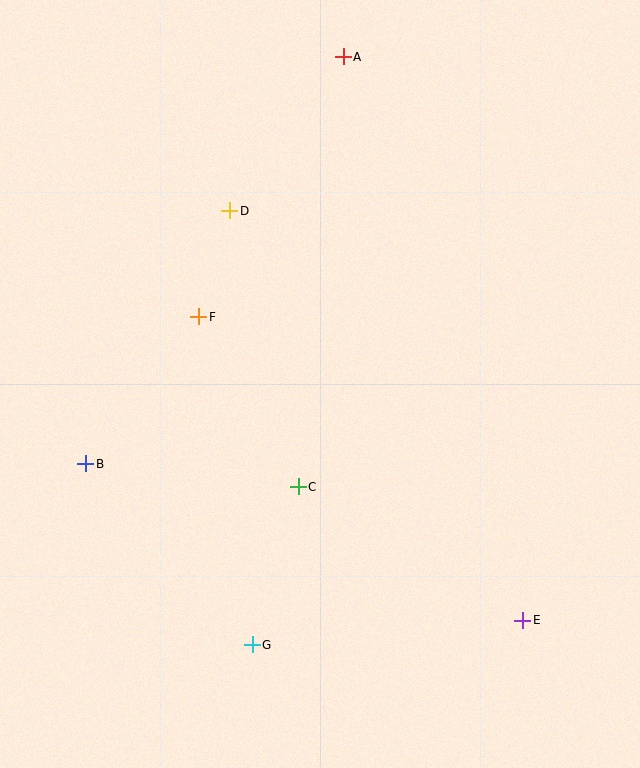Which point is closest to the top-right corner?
Point A is closest to the top-right corner.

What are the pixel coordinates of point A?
Point A is at (343, 57).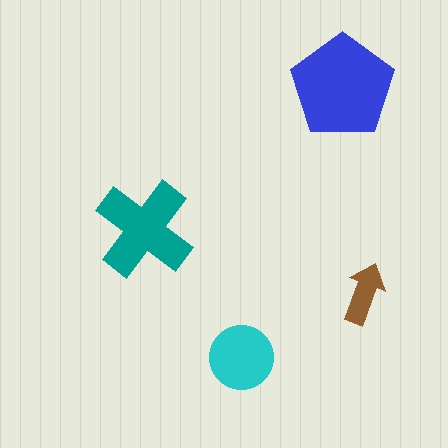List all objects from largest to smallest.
The blue pentagon, the teal cross, the cyan circle, the brown arrow.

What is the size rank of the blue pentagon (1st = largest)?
1st.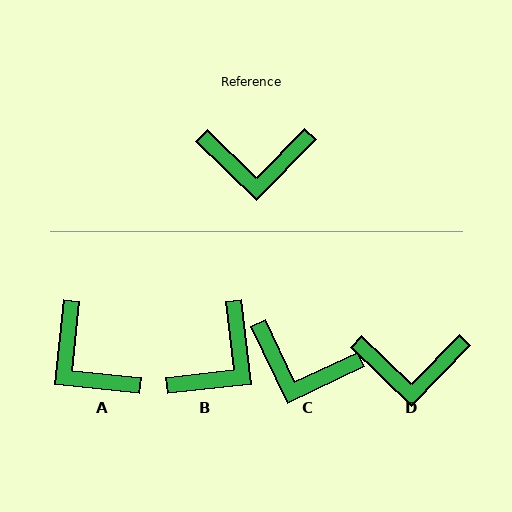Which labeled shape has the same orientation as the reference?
D.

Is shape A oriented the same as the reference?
No, it is off by about 52 degrees.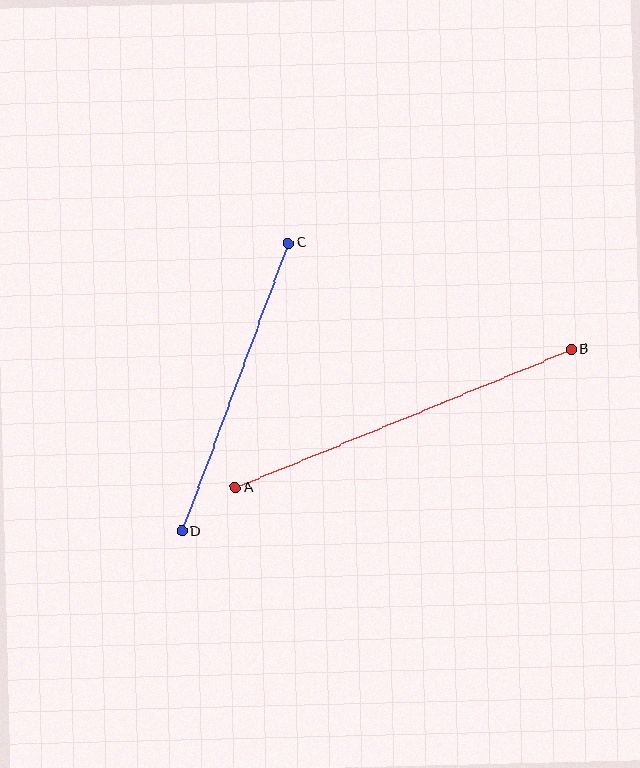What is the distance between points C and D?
The distance is approximately 307 pixels.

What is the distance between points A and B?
The distance is approximately 364 pixels.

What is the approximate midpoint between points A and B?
The midpoint is at approximately (403, 418) pixels.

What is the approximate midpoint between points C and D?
The midpoint is at approximately (235, 387) pixels.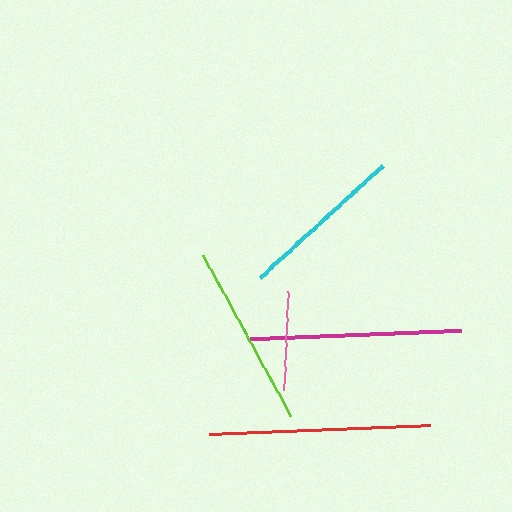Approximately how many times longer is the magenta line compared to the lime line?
The magenta line is approximately 1.2 times the length of the lime line.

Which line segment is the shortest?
The pink line is the shortest at approximately 100 pixels.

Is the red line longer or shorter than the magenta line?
The red line is longer than the magenta line.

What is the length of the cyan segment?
The cyan segment is approximately 166 pixels long.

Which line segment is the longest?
The red line is the longest at approximately 221 pixels.